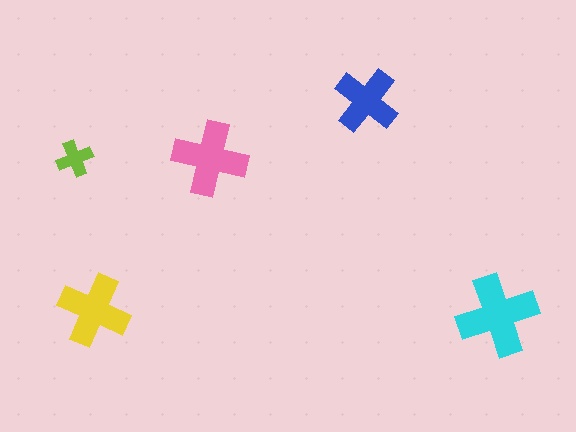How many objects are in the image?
There are 5 objects in the image.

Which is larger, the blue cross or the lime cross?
The blue one.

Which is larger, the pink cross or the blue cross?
The pink one.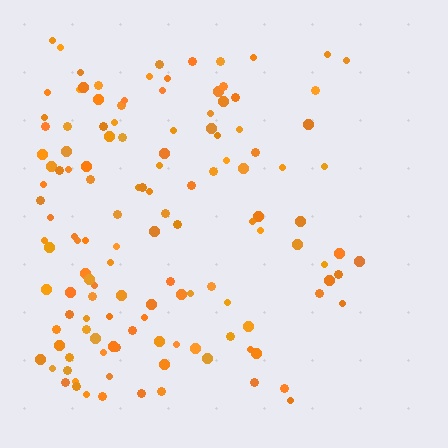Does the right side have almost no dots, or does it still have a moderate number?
Still a moderate number, just noticeably fewer than the left.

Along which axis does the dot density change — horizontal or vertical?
Horizontal.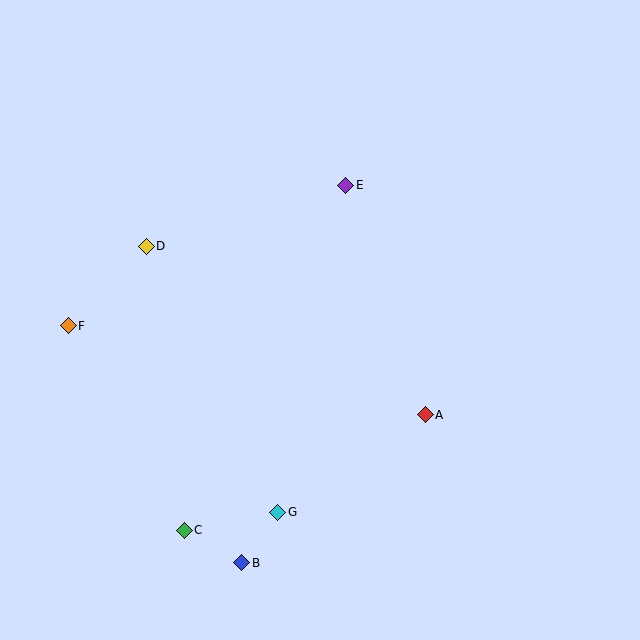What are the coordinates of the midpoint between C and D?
The midpoint between C and D is at (165, 388).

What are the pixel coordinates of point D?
Point D is at (146, 246).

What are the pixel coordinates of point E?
Point E is at (346, 185).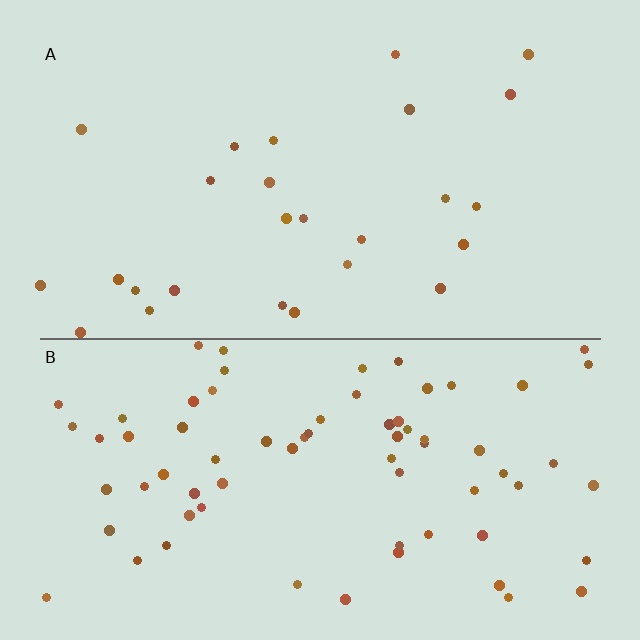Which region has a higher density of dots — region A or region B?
B (the bottom).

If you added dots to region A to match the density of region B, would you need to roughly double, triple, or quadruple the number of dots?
Approximately triple.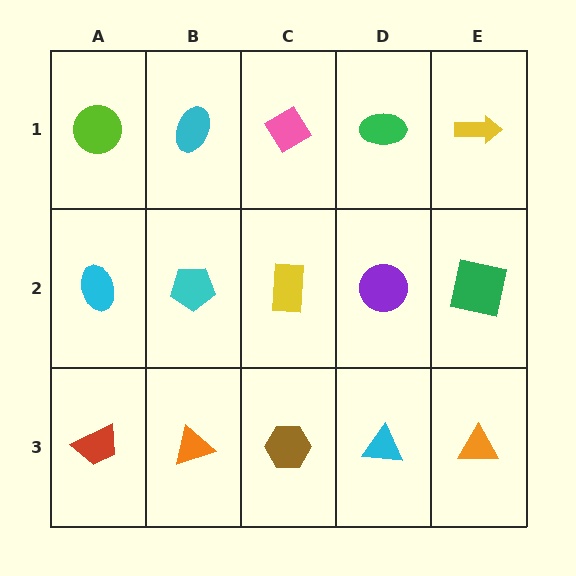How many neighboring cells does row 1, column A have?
2.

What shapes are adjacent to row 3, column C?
A yellow rectangle (row 2, column C), an orange triangle (row 3, column B), a cyan triangle (row 3, column D).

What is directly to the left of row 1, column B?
A lime circle.